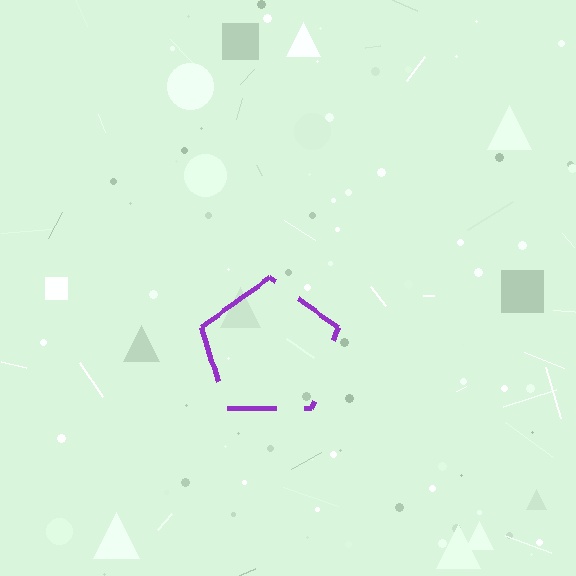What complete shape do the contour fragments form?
The contour fragments form a pentagon.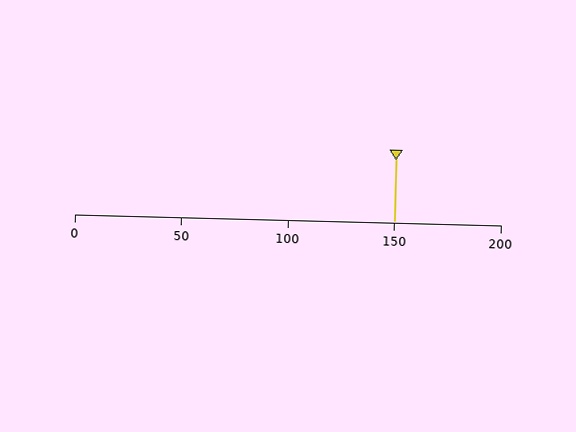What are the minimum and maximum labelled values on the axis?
The axis runs from 0 to 200.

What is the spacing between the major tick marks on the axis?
The major ticks are spaced 50 apart.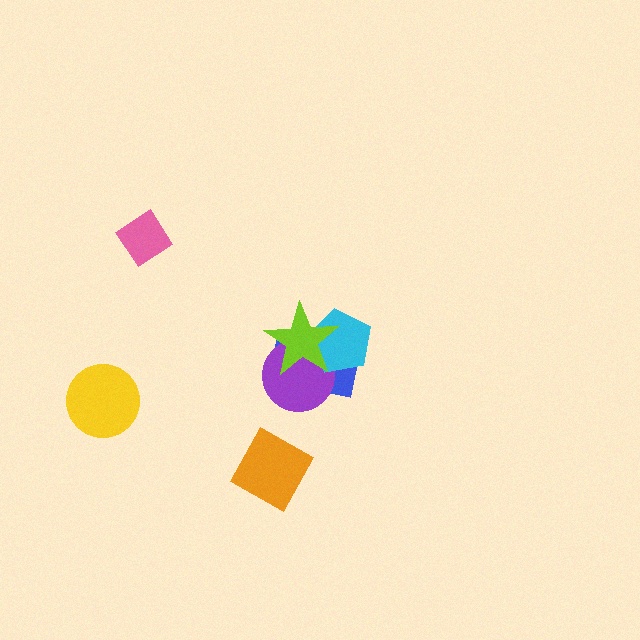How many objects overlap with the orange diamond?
0 objects overlap with the orange diamond.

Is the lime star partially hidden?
No, no other shape covers it.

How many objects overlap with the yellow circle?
0 objects overlap with the yellow circle.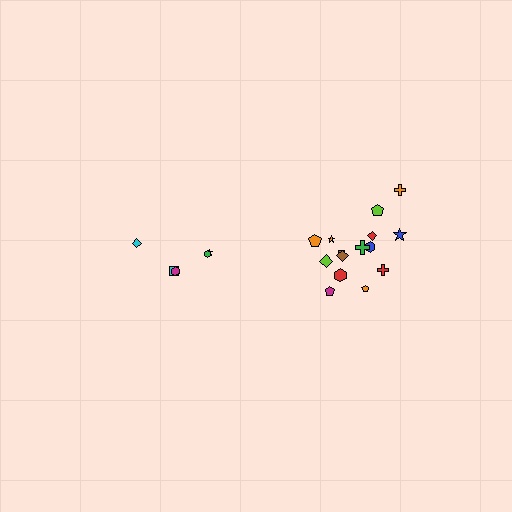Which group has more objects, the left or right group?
The right group.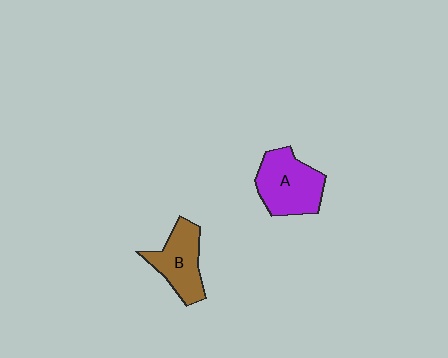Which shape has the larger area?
Shape A (purple).